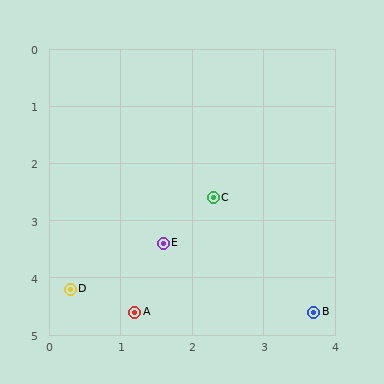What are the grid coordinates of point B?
Point B is at approximately (3.7, 4.6).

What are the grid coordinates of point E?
Point E is at approximately (1.6, 3.4).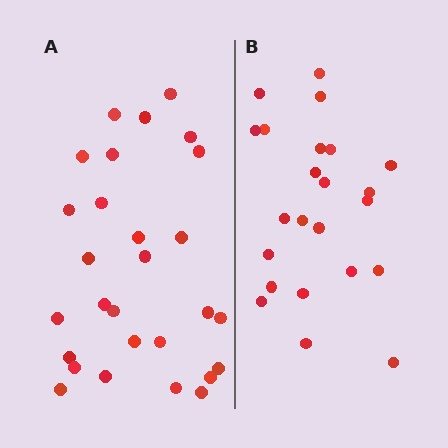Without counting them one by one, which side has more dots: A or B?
Region A (the left region) has more dots.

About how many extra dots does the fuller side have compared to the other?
Region A has about 5 more dots than region B.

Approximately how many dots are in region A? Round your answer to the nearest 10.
About 30 dots. (The exact count is 28, which rounds to 30.)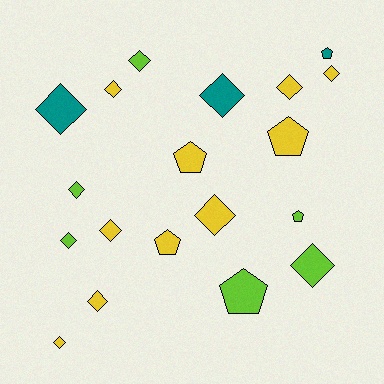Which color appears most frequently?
Yellow, with 10 objects.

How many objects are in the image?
There are 19 objects.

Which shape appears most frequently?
Diamond, with 13 objects.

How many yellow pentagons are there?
There are 3 yellow pentagons.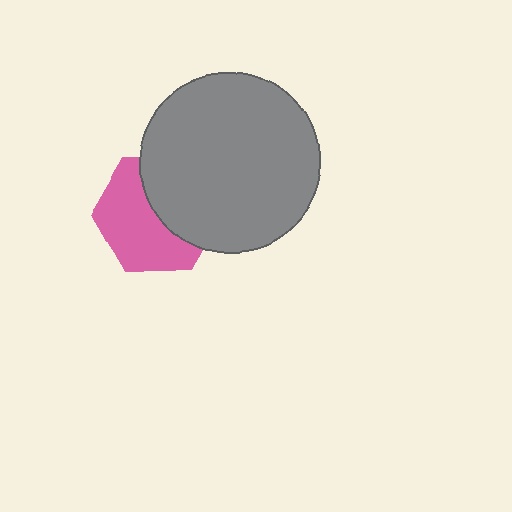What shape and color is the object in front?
The object in front is a gray circle.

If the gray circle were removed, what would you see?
You would see the complete pink hexagon.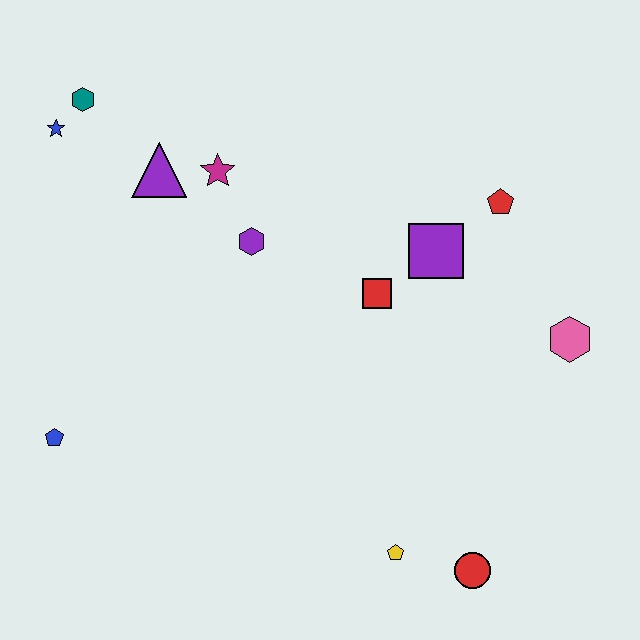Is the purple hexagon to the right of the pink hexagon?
No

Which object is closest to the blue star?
The teal hexagon is closest to the blue star.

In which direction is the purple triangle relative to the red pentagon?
The purple triangle is to the left of the red pentagon.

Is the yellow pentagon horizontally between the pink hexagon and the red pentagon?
No